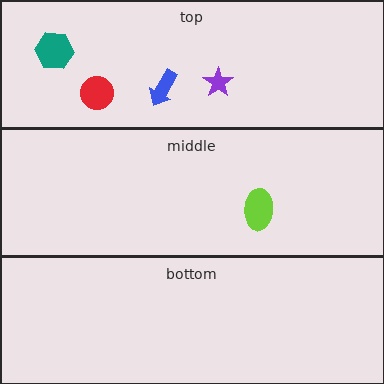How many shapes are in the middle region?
1.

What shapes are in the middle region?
The lime ellipse.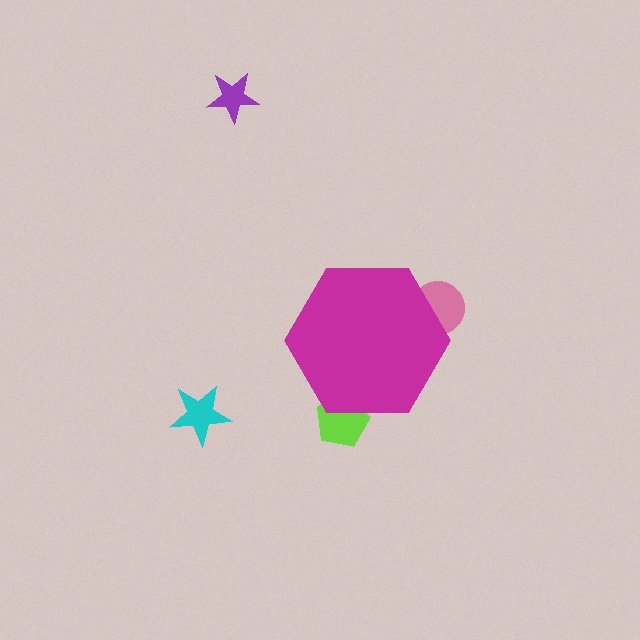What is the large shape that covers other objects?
A magenta hexagon.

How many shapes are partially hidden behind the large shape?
2 shapes are partially hidden.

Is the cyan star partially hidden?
No, the cyan star is fully visible.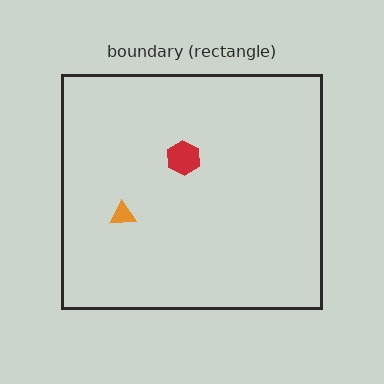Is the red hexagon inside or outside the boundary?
Inside.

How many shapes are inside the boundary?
2 inside, 0 outside.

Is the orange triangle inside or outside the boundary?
Inside.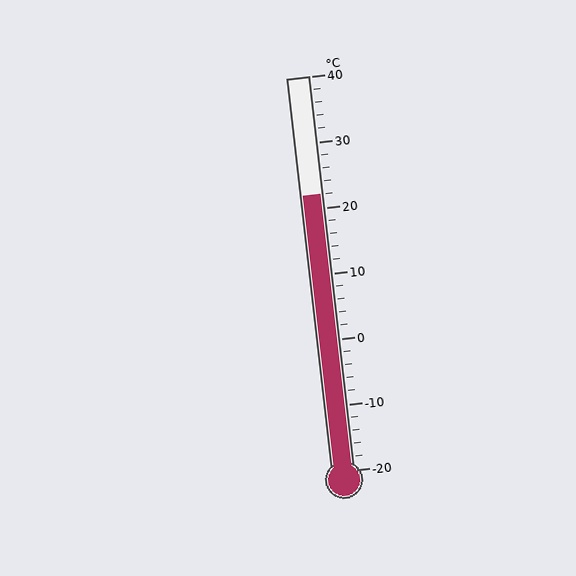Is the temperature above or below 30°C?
The temperature is below 30°C.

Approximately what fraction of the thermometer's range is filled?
The thermometer is filled to approximately 70% of its range.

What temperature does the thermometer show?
The thermometer shows approximately 22°C.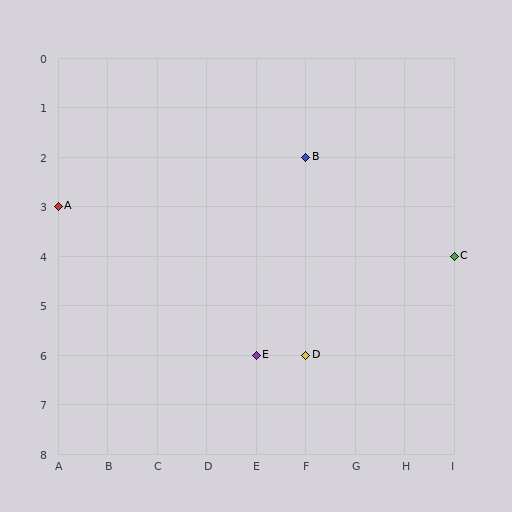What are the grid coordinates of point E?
Point E is at grid coordinates (E, 6).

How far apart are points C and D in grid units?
Points C and D are 3 columns and 2 rows apart (about 3.6 grid units diagonally).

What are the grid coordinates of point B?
Point B is at grid coordinates (F, 2).